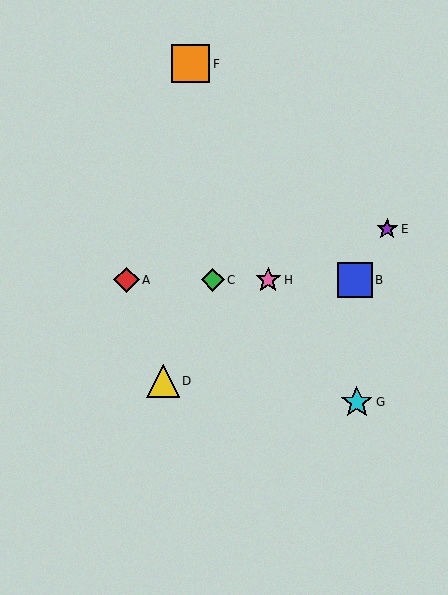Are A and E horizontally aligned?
No, A is at y≈280 and E is at y≈229.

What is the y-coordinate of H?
Object H is at y≈280.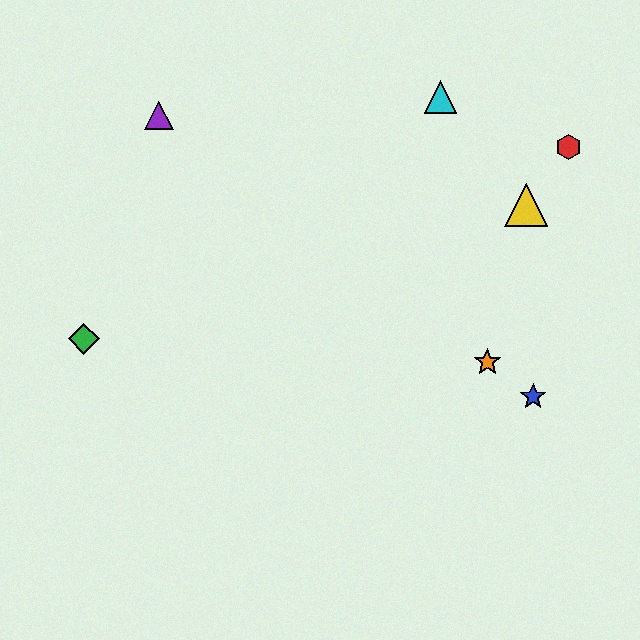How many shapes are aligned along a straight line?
3 shapes (the blue star, the purple triangle, the orange star) are aligned along a straight line.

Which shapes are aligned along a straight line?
The blue star, the purple triangle, the orange star are aligned along a straight line.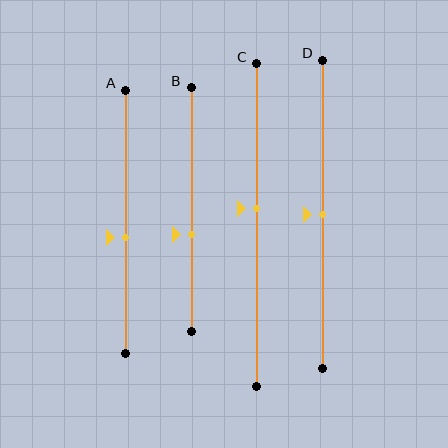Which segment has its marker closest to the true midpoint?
Segment D has its marker closest to the true midpoint.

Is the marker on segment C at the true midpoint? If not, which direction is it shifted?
No, the marker on segment C is shifted upward by about 5% of the segment length.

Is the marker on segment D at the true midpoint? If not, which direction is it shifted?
Yes, the marker on segment D is at the true midpoint.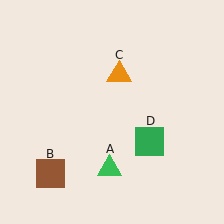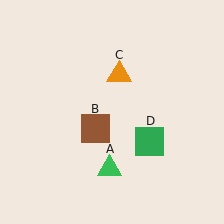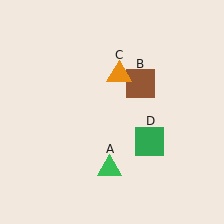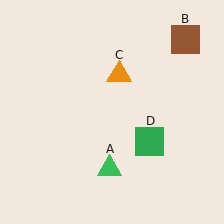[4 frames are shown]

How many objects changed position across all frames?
1 object changed position: brown square (object B).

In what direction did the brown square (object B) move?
The brown square (object B) moved up and to the right.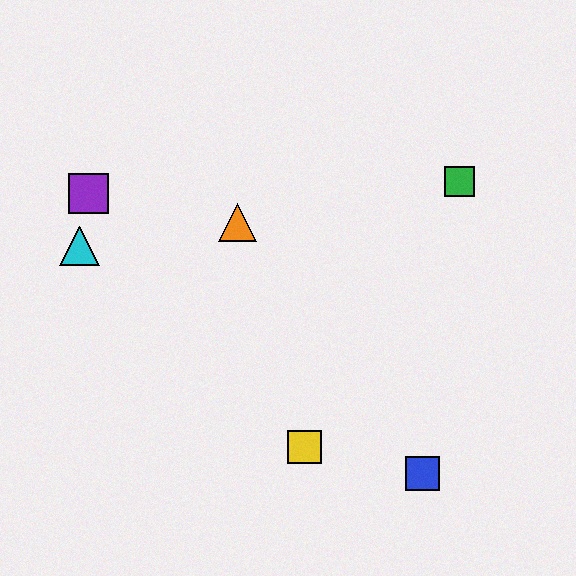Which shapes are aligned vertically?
The red hexagon, the yellow square are aligned vertically.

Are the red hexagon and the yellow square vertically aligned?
Yes, both are at x≈305.